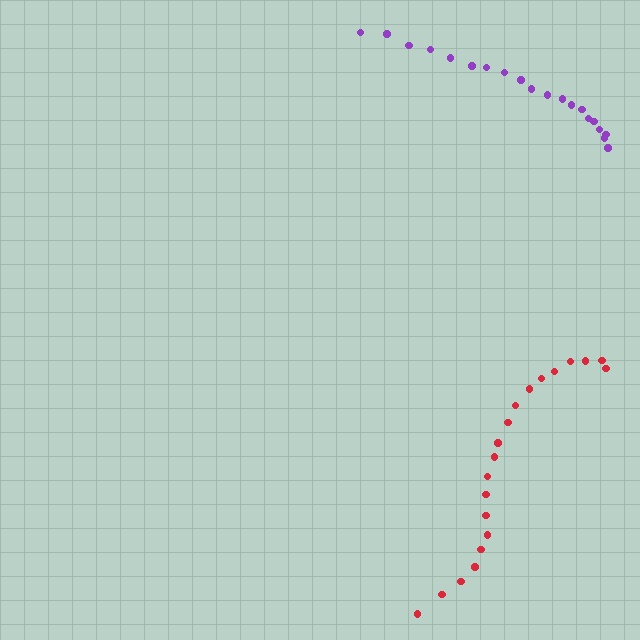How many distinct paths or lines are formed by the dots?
There are 2 distinct paths.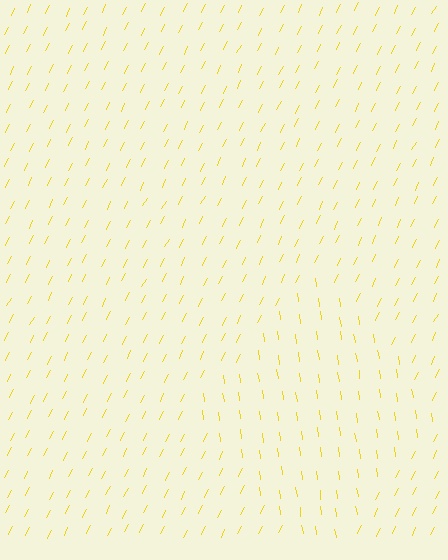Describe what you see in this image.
The image is filled with small yellow line segments. A diamond region in the image has lines oriented differently from the surrounding lines, creating a visible texture boundary.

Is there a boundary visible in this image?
Yes, there is a texture boundary formed by a change in line orientation.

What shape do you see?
I see a diamond.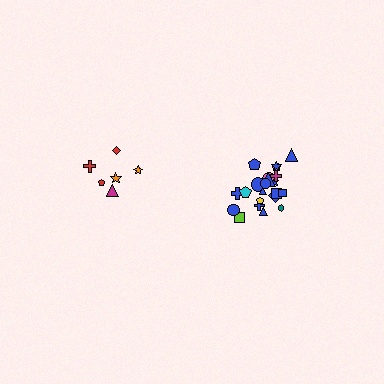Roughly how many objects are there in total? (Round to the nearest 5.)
Roughly 30 objects in total.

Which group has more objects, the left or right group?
The right group.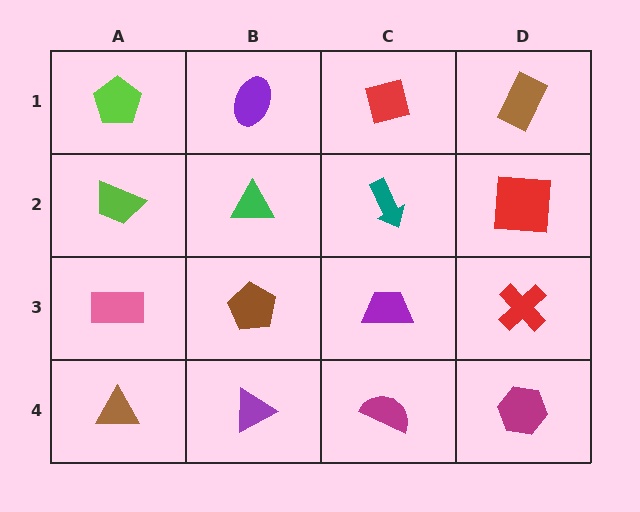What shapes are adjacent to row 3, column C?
A teal arrow (row 2, column C), a magenta semicircle (row 4, column C), a brown pentagon (row 3, column B), a red cross (row 3, column D).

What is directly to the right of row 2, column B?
A teal arrow.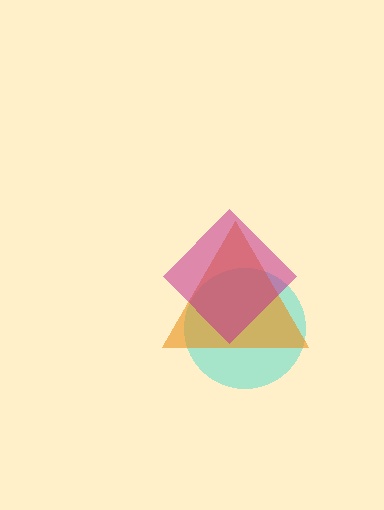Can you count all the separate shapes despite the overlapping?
Yes, there are 3 separate shapes.